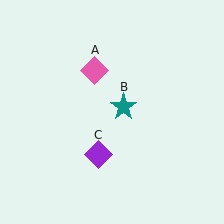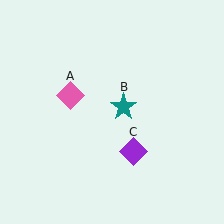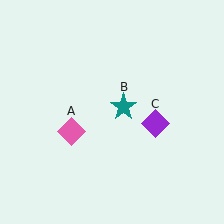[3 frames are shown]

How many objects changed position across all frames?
2 objects changed position: pink diamond (object A), purple diamond (object C).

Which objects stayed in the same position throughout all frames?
Teal star (object B) remained stationary.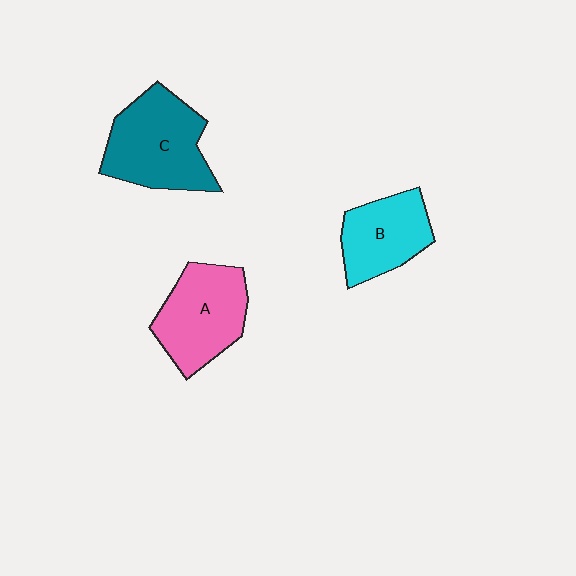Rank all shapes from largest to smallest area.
From largest to smallest: C (teal), A (pink), B (cyan).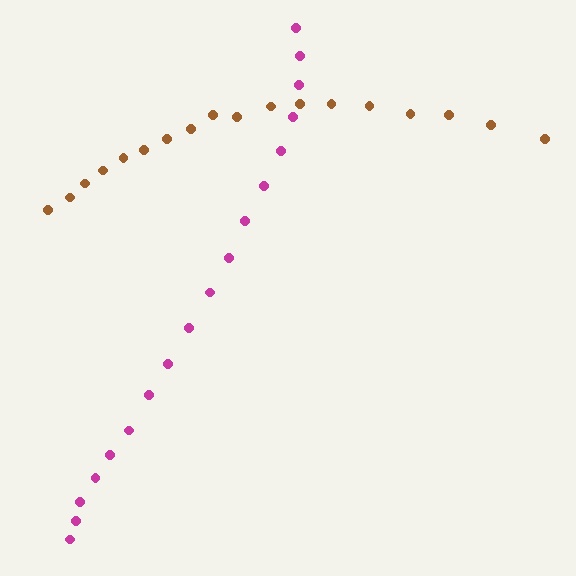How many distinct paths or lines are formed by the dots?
There are 2 distinct paths.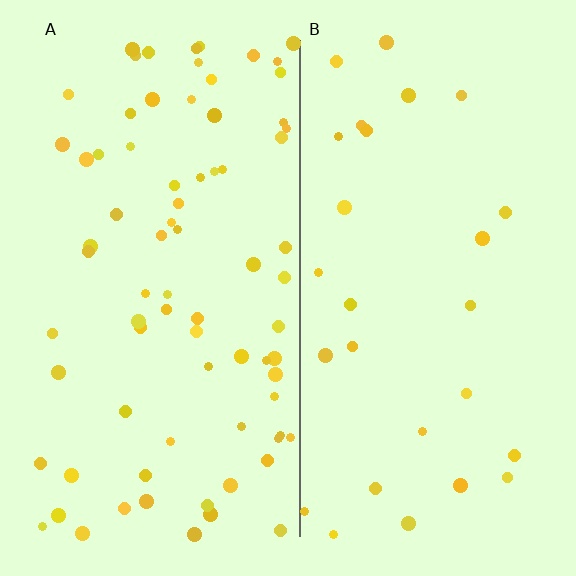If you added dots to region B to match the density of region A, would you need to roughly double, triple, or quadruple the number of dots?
Approximately triple.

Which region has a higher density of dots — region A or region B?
A (the left).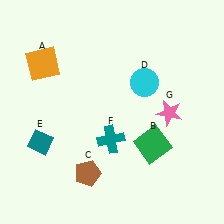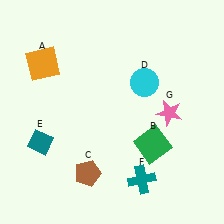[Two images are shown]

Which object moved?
The teal cross (F) moved down.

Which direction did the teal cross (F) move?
The teal cross (F) moved down.